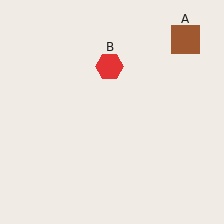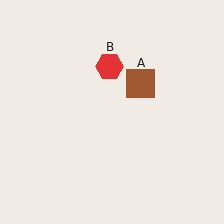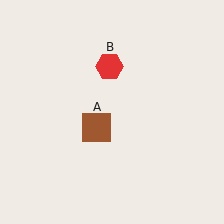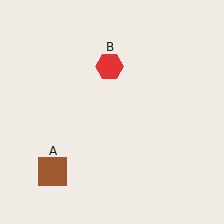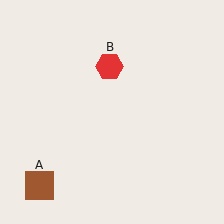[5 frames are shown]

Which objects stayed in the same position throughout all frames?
Red hexagon (object B) remained stationary.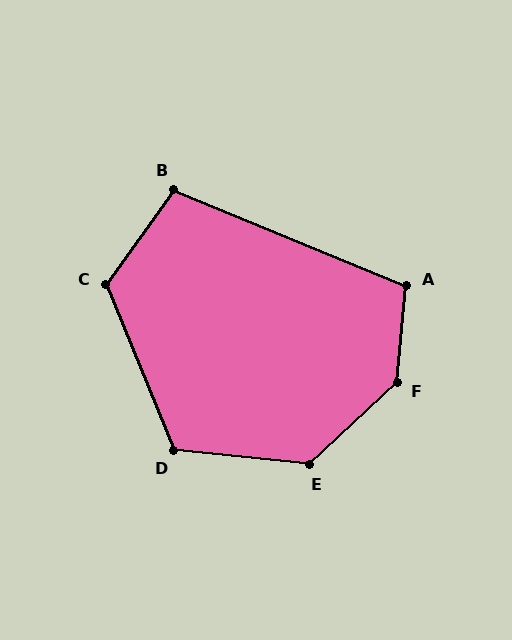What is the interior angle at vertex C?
Approximately 122 degrees (obtuse).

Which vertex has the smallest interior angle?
B, at approximately 103 degrees.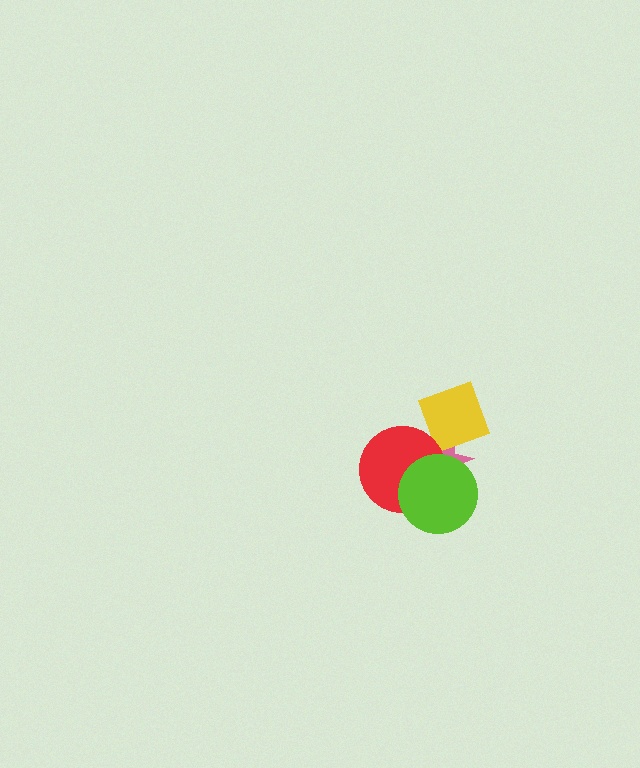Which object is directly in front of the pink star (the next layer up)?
The yellow diamond is directly in front of the pink star.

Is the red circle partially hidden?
Yes, it is partially covered by another shape.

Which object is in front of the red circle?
The lime circle is in front of the red circle.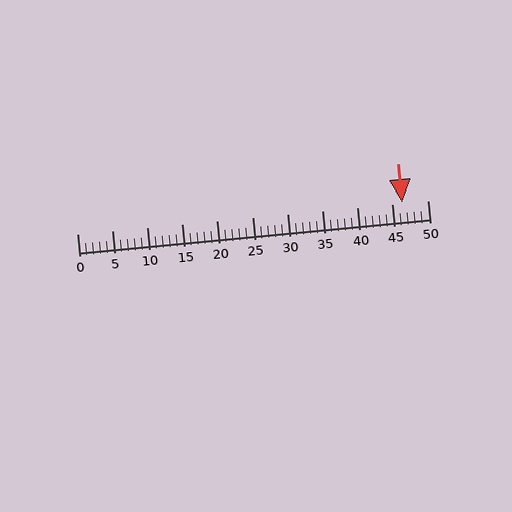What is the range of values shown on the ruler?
The ruler shows values from 0 to 50.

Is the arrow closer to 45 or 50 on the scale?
The arrow is closer to 45.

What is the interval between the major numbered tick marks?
The major tick marks are spaced 5 units apart.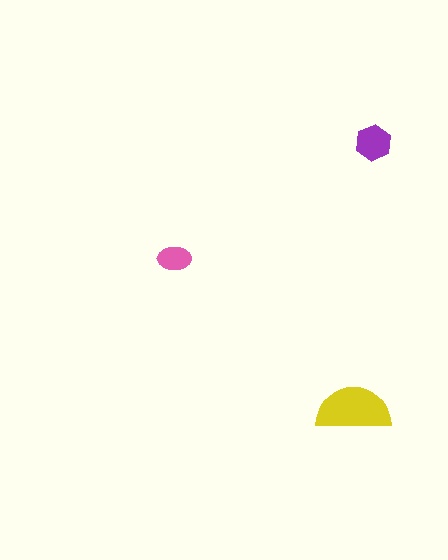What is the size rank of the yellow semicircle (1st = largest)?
1st.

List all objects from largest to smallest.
The yellow semicircle, the purple hexagon, the pink ellipse.